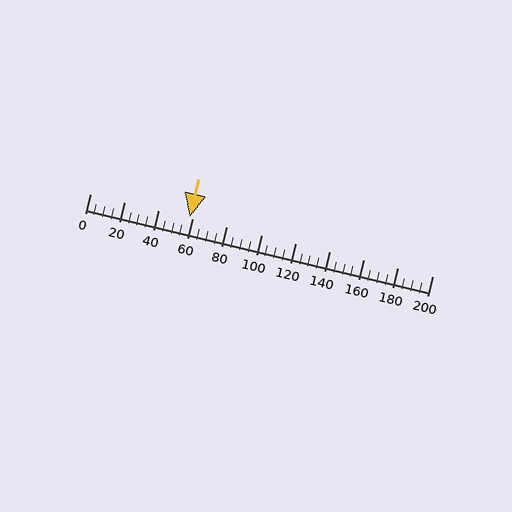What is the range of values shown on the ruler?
The ruler shows values from 0 to 200.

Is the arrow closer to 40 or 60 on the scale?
The arrow is closer to 60.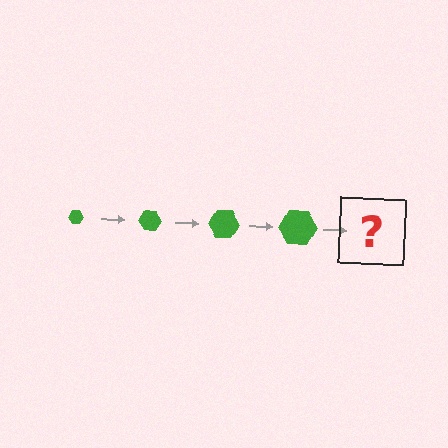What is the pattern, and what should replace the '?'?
The pattern is that the hexagon gets progressively larger each step. The '?' should be a green hexagon, larger than the previous one.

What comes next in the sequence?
The next element should be a green hexagon, larger than the previous one.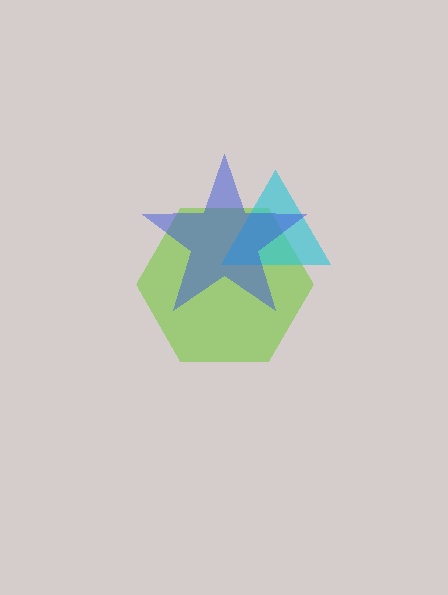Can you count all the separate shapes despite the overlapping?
Yes, there are 3 separate shapes.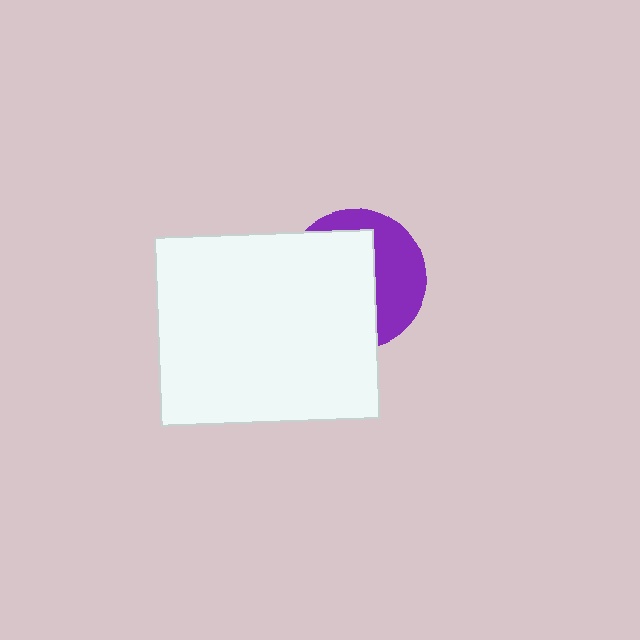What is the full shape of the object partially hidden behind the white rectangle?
The partially hidden object is a purple circle.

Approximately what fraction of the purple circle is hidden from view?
Roughly 60% of the purple circle is hidden behind the white rectangle.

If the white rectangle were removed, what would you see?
You would see the complete purple circle.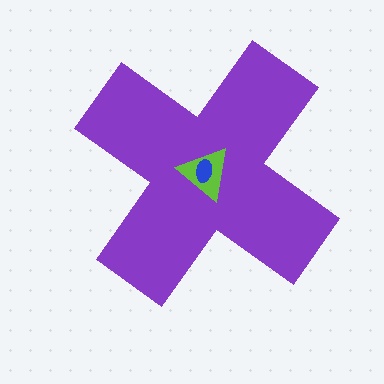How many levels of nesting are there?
3.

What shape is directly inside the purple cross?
The lime triangle.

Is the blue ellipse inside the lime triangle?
Yes.